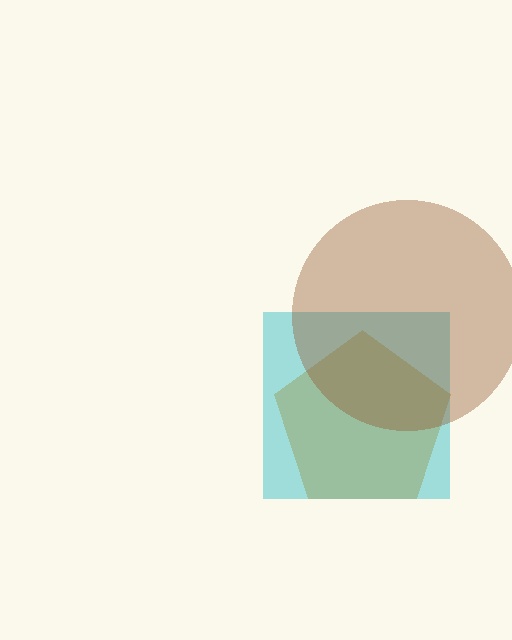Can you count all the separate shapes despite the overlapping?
Yes, there are 3 separate shapes.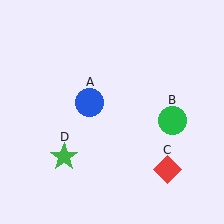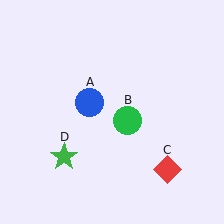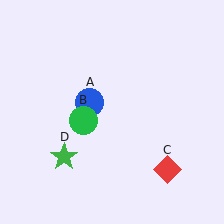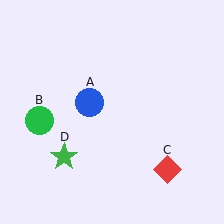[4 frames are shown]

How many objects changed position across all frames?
1 object changed position: green circle (object B).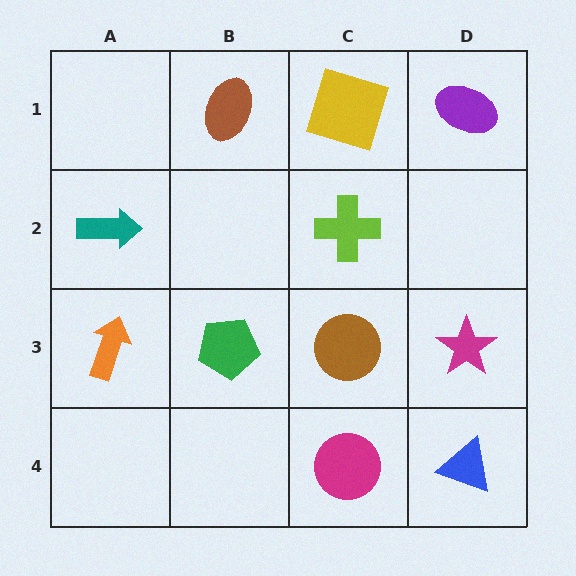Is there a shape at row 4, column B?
No, that cell is empty.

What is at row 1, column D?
A purple ellipse.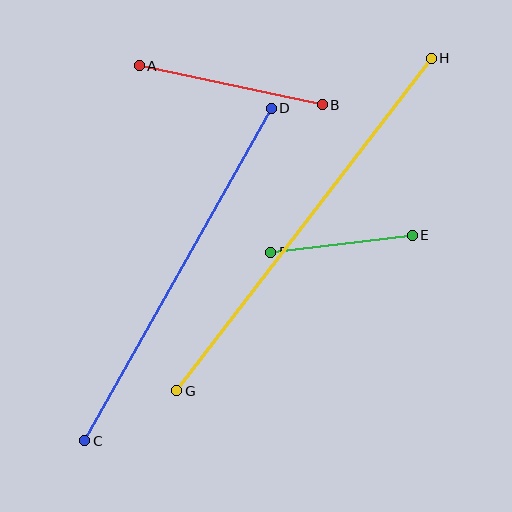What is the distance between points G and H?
The distance is approximately 419 pixels.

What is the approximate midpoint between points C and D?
The midpoint is at approximately (178, 274) pixels.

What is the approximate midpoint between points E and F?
The midpoint is at approximately (342, 244) pixels.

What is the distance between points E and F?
The distance is approximately 142 pixels.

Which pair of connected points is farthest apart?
Points G and H are farthest apart.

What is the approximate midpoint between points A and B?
The midpoint is at approximately (231, 85) pixels.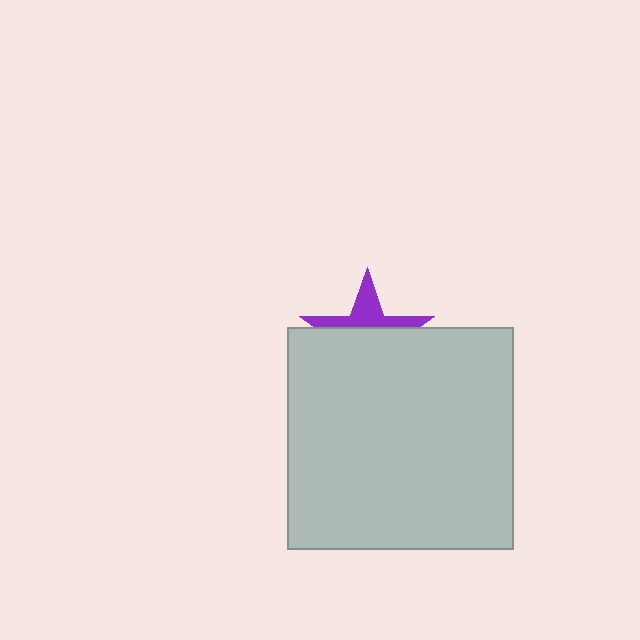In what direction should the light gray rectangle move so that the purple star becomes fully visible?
The light gray rectangle should move down. That is the shortest direction to clear the overlap and leave the purple star fully visible.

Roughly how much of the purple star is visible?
A small part of it is visible (roughly 38%).